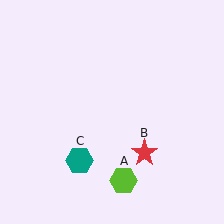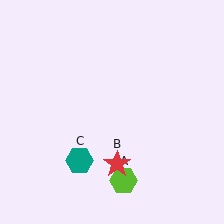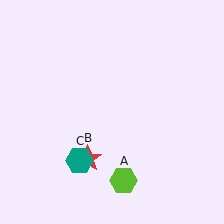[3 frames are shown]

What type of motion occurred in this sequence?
The red star (object B) rotated clockwise around the center of the scene.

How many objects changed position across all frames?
1 object changed position: red star (object B).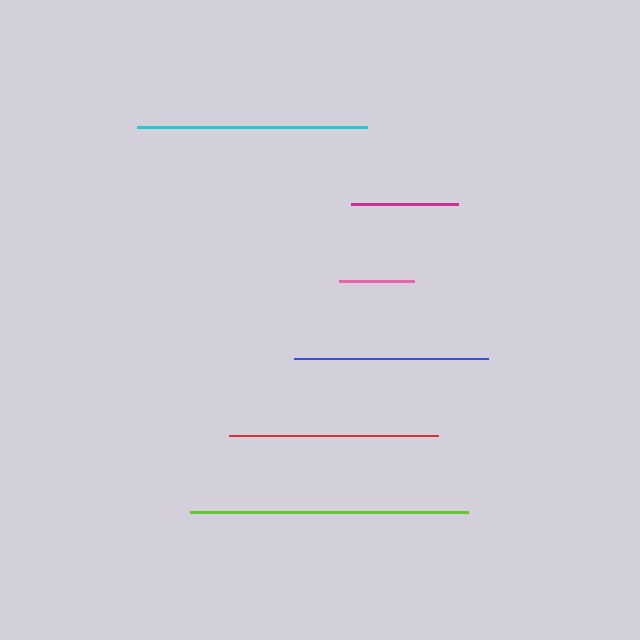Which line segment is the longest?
The lime line is the longest at approximately 278 pixels.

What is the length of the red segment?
The red segment is approximately 209 pixels long.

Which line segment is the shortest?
The pink line is the shortest at approximately 75 pixels.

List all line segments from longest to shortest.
From longest to shortest: lime, cyan, red, blue, magenta, pink.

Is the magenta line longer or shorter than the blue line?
The blue line is longer than the magenta line.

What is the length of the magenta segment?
The magenta segment is approximately 107 pixels long.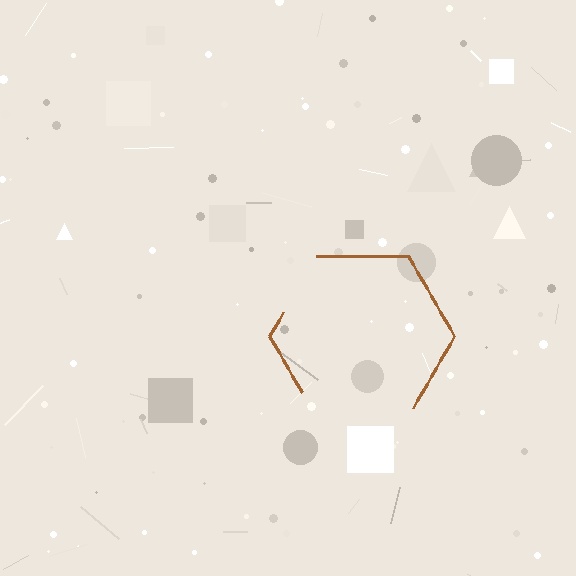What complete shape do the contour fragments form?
The contour fragments form a hexagon.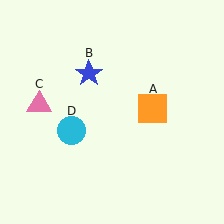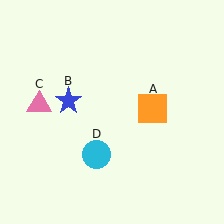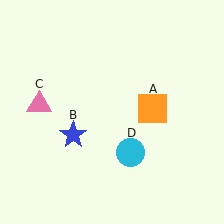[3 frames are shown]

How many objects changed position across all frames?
2 objects changed position: blue star (object B), cyan circle (object D).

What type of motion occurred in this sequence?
The blue star (object B), cyan circle (object D) rotated counterclockwise around the center of the scene.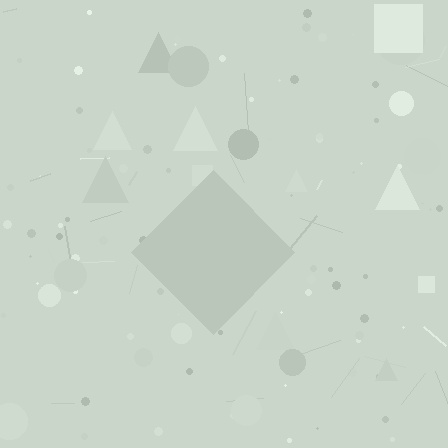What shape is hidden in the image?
A diamond is hidden in the image.